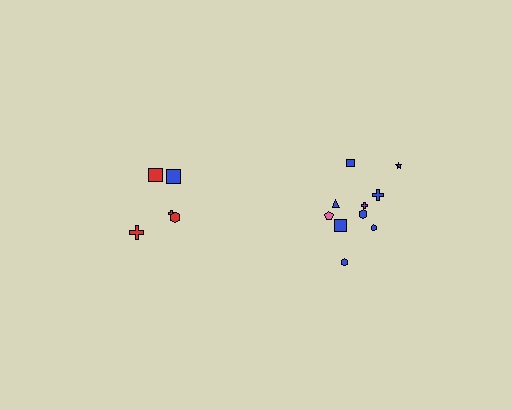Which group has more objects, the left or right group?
The right group.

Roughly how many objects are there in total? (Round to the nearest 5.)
Roughly 15 objects in total.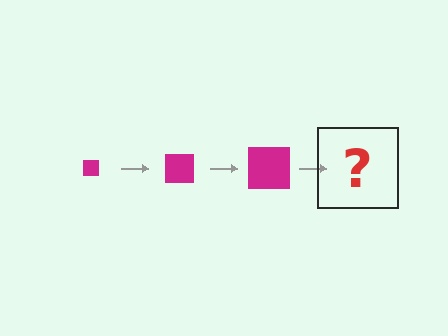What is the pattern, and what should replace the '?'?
The pattern is that the square gets progressively larger each step. The '?' should be a magenta square, larger than the previous one.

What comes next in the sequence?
The next element should be a magenta square, larger than the previous one.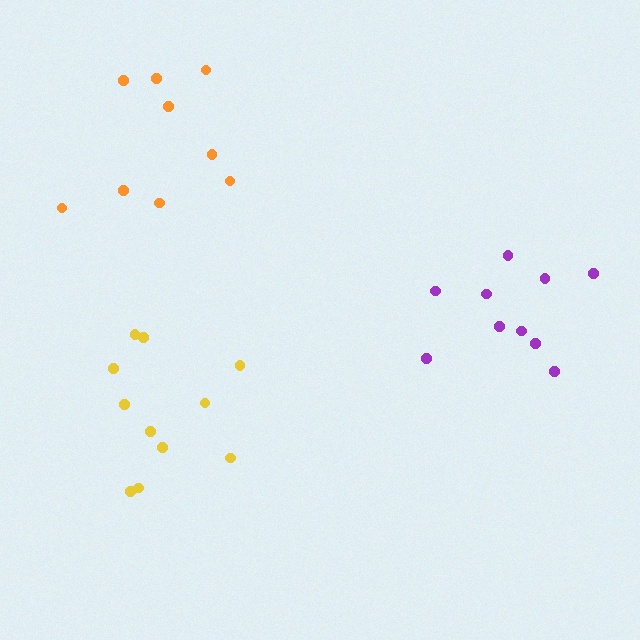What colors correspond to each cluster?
The clusters are colored: purple, yellow, orange.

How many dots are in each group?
Group 1: 10 dots, Group 2: 11 dots, Group 3: 9 dots (30 total).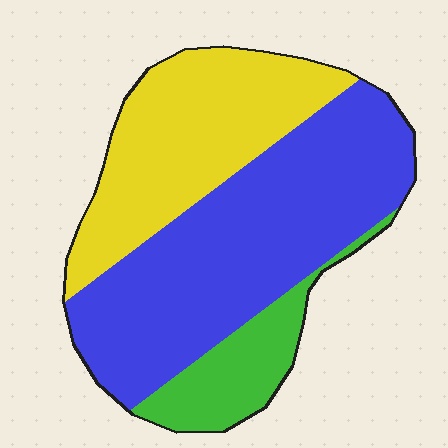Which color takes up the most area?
Blue, at roughly 50%.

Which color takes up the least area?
Green, at roughly 15%.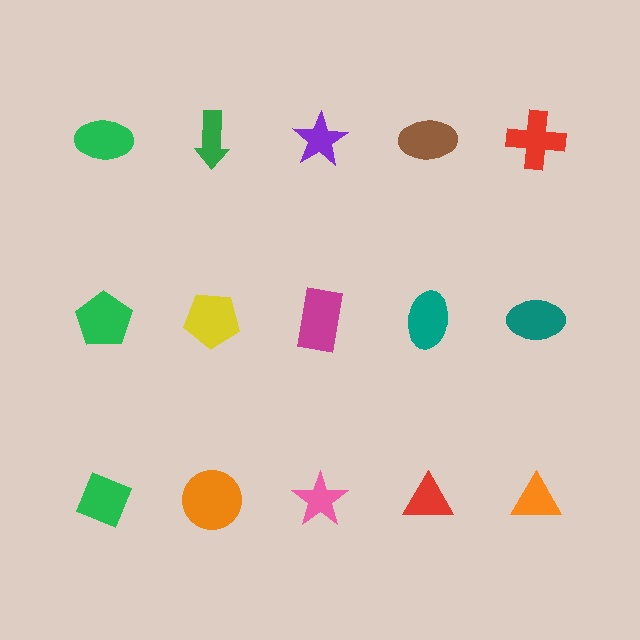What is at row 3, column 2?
An orange circle.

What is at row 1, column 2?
A green arrow.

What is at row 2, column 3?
A magenta rectangle.